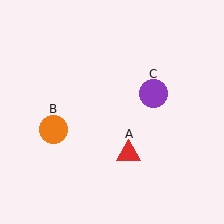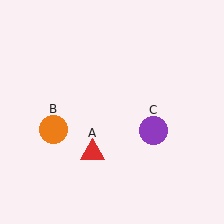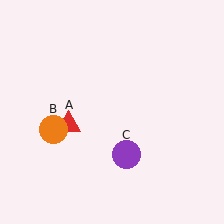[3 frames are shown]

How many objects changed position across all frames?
2 objects changed position: red triangle (object A), purple circle (object C).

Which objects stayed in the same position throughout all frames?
Orange circle (object B) remained stationary.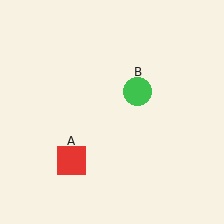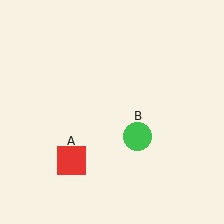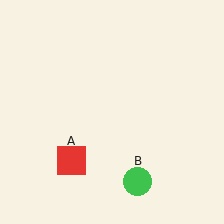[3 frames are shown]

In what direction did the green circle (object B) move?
The green circle (object B) moved down.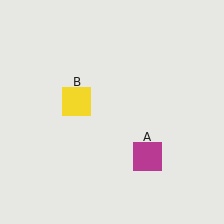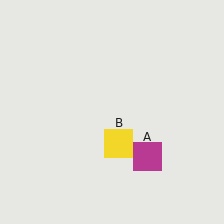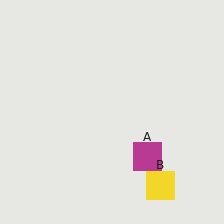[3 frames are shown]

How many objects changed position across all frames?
1 object changed position: yellow square (object B).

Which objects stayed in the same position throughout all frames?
Magenta square (object A) remained stationary.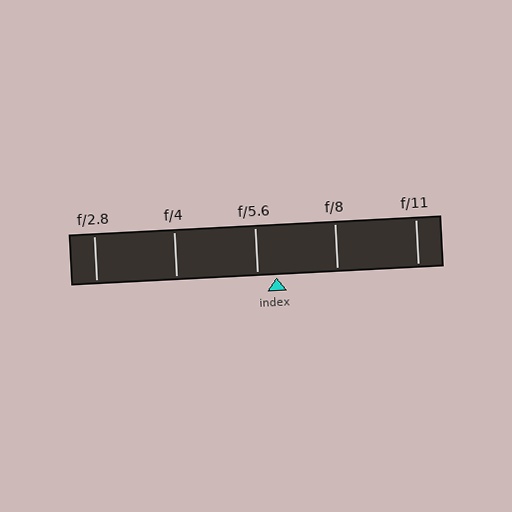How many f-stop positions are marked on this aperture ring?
There are 5 f-stop positions marked.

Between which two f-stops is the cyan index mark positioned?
The index mark is between f/5.6 and f/8.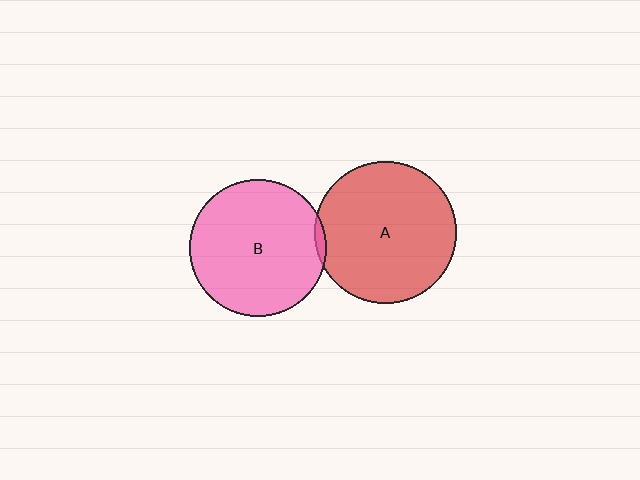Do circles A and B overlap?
Yes.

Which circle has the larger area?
Circle A (red).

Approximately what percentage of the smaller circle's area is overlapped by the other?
Approximately 5%.